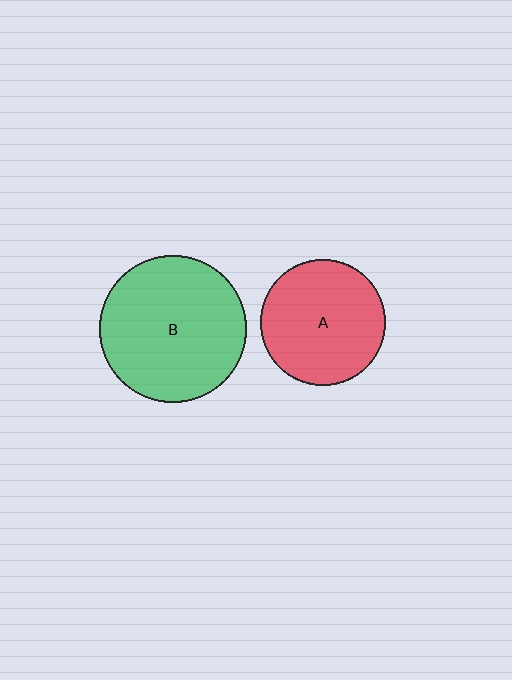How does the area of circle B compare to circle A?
Approximately 1.4 times.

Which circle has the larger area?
Circle B (green).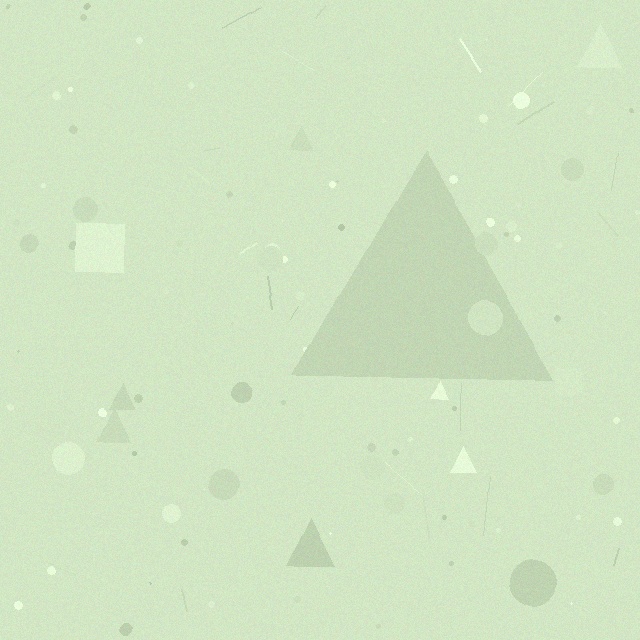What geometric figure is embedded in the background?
A triangle is embedded in the background.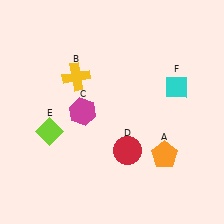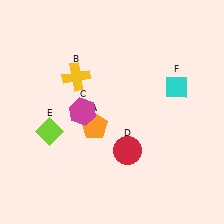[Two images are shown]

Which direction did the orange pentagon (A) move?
The orange pentagon (A) moved left.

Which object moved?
The orange pentagon (A) moved left.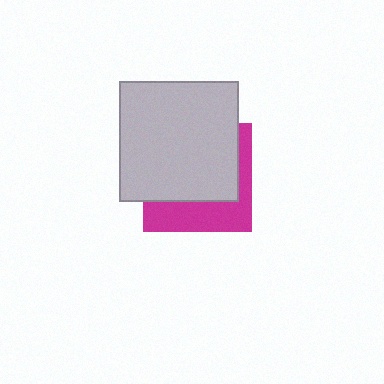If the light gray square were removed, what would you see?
You would see the complete magenta square.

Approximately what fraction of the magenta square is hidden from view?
Roughly 64% of the magenta square is hidden behind the light gray square.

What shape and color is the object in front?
The object in front is a light gray square.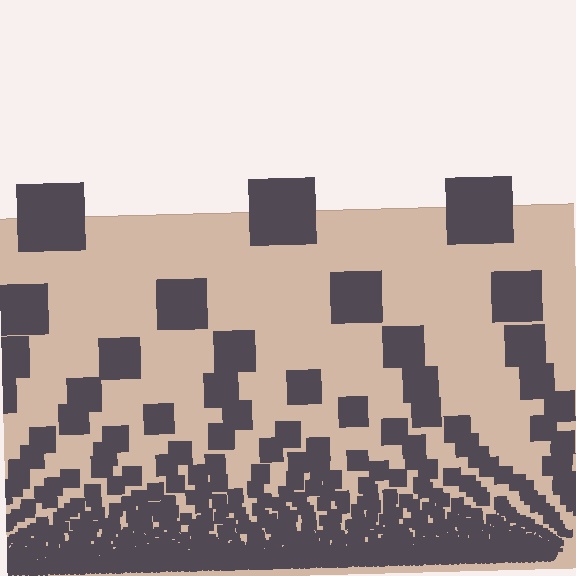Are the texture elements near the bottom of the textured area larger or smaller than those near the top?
Smaller. The gradient is inverted — elements near the bottom are smaller and denser.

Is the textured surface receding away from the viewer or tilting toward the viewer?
The surface appears to tilt toward the viewer. Texture elements get larger and sparser toward the top.